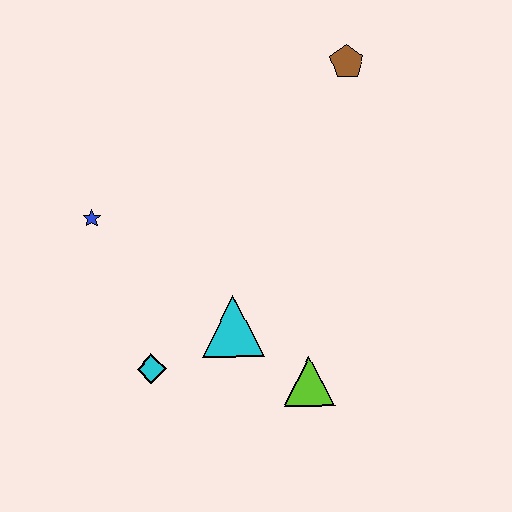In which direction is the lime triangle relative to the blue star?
The lime triangle is to the right of the blue star.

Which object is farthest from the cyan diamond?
The brown pentagon is farthest from the cyan diamond.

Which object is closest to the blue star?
The cyan diamond is closest to the blue star.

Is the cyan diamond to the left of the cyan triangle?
Yes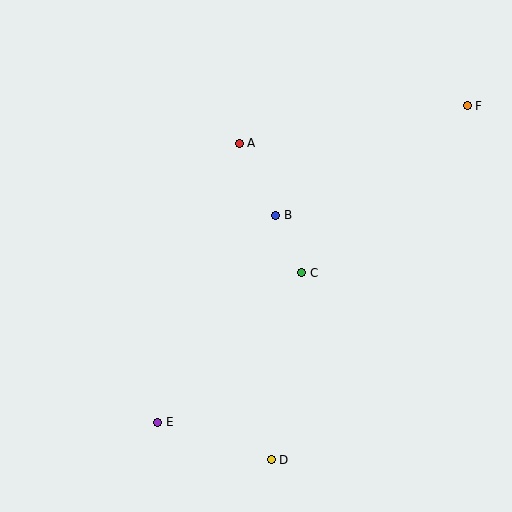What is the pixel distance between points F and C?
The distance between F and C is 235 pixels.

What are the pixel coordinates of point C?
Point C is at (302, 273).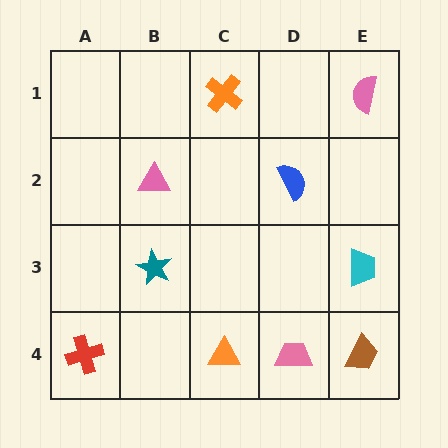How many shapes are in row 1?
2 shapes.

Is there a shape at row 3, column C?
No, that cell is empty.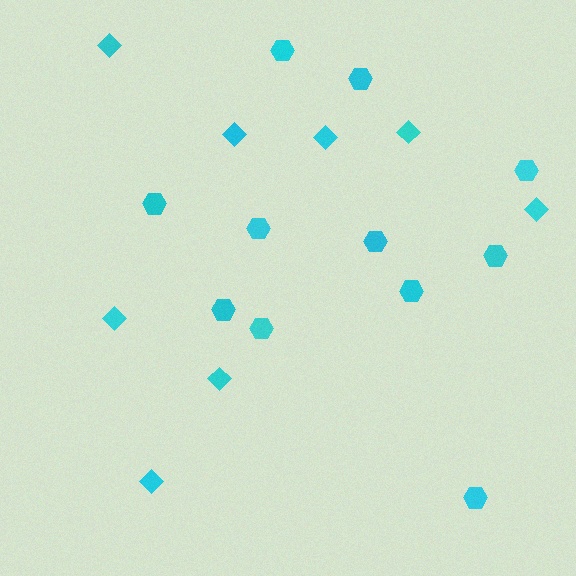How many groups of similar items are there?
There are 2 groups: one group of hexagons (11) and one group of diamonds (8).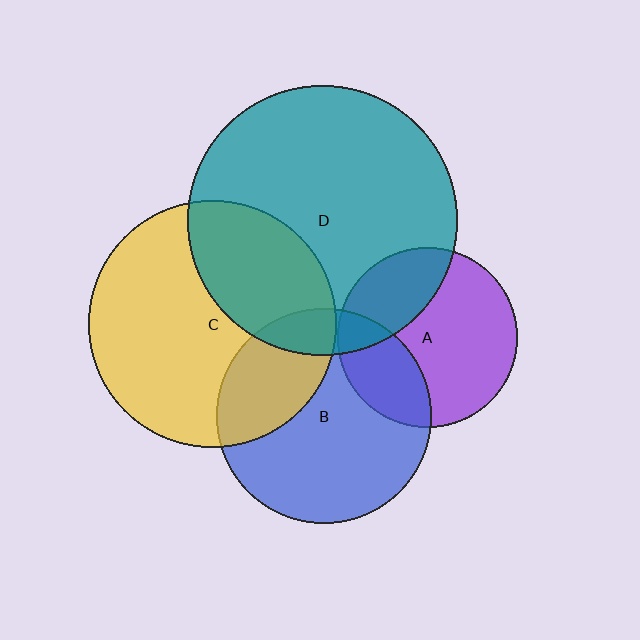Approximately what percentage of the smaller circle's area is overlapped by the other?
Approximately 35%.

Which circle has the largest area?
Circle D (teal).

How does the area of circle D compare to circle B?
Approximately 1.6 times.